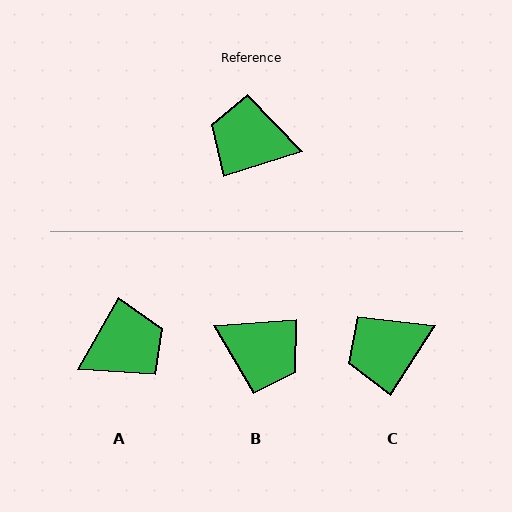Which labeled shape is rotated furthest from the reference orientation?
B, about 167 degrees away.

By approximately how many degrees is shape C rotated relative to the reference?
Approximately 40 degrees counter-clockwise.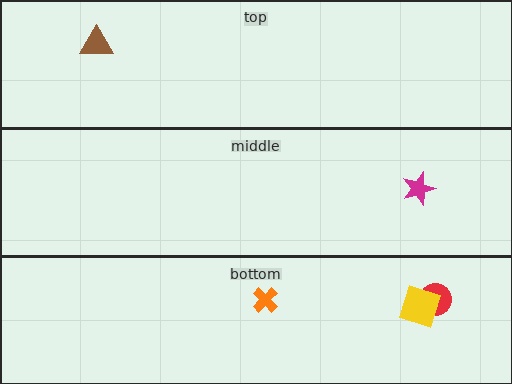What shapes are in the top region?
The brown triangle.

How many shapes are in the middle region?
1.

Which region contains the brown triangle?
The top region.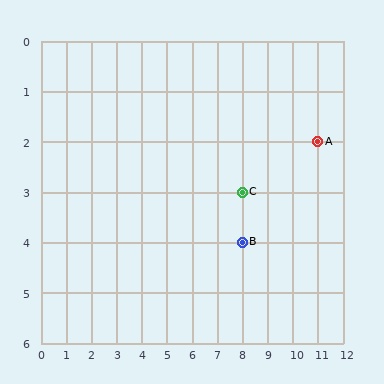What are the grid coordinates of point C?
Point C is at grid coordinates (8, 3).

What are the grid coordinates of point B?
Point B is at grid coordinates (8, 4).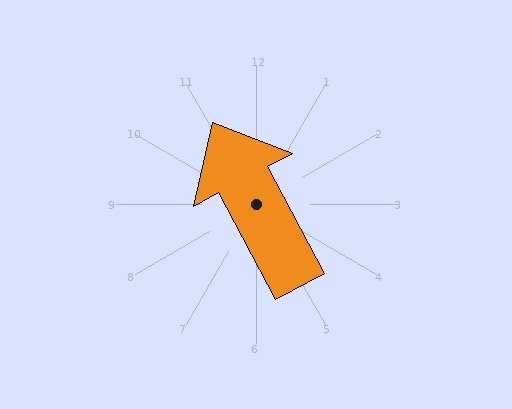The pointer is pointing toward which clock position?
Roughly 11 o'clock.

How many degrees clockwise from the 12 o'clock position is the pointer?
Approximately 332 degrees.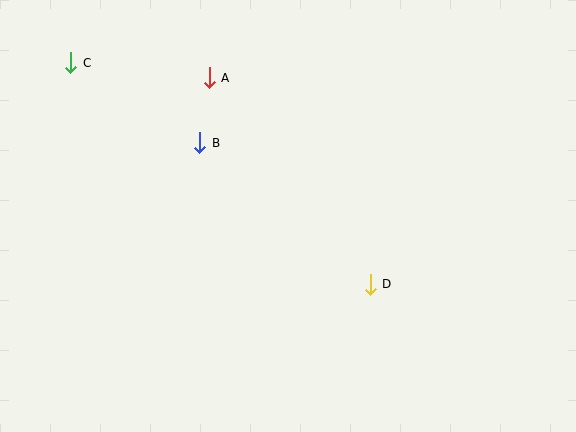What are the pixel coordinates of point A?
Point A is at (209, 78).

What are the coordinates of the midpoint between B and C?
The midpoint between B and C is at (135, 103).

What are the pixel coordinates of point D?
Point D is at (370, 284).